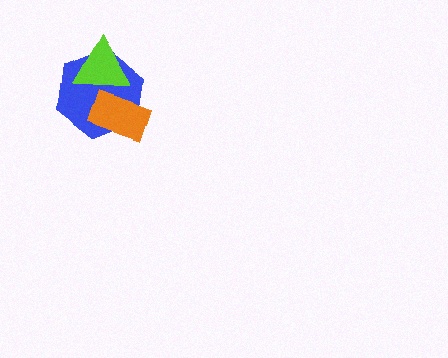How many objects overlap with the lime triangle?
2 objects overlap with the lime triangle.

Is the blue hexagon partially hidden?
Yes, it is partially covered by another shape.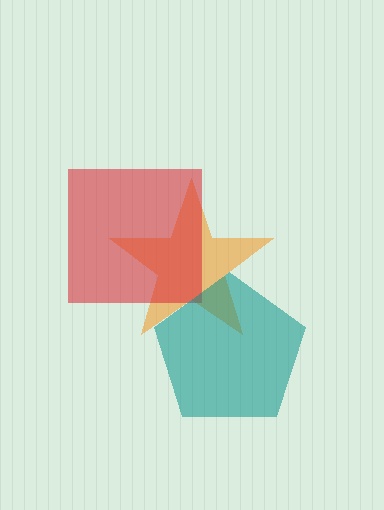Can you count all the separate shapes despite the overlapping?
Yes, there are 3 separate shapes.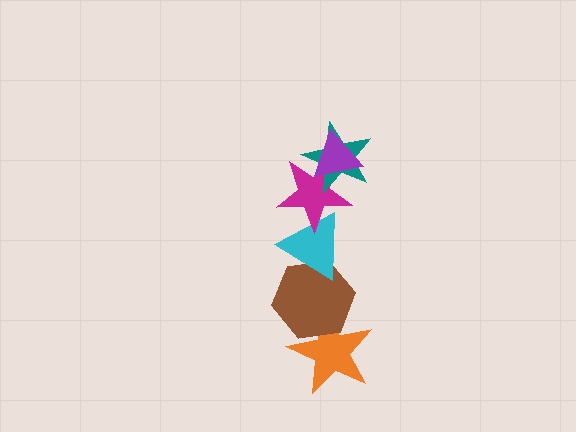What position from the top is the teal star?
The teal star is 2nd from the top.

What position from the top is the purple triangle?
The purple triangle is 1st from the top.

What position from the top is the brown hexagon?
The brown hexagon is 5th from the top.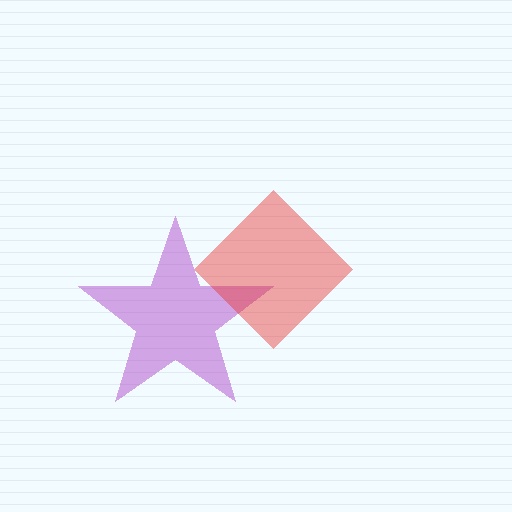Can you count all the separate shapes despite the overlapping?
Yes, there are 2 separate shapes.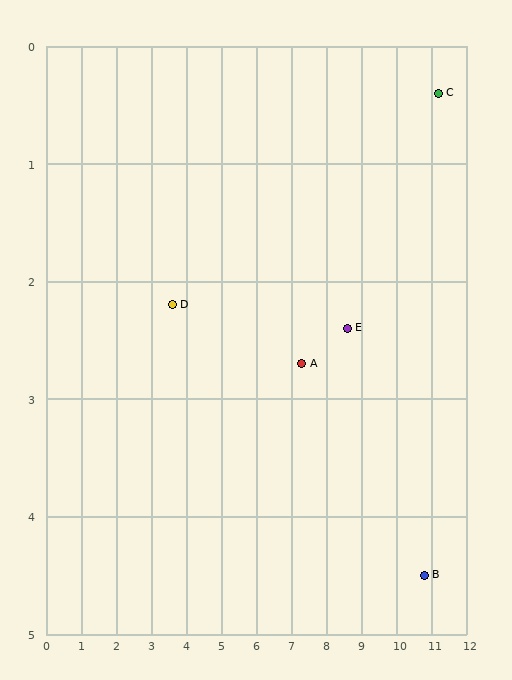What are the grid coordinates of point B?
Point B is at approximately (10.8, 4.5).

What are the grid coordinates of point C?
Point C is at approximately (11.2, 0.4).